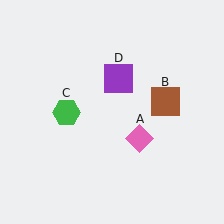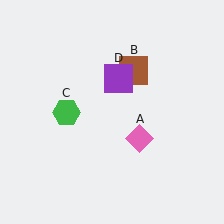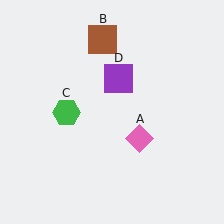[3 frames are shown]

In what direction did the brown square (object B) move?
The brown square (object B) moved up and to the left.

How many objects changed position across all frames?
1 object changed position: brown square (object B).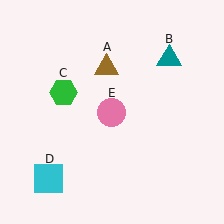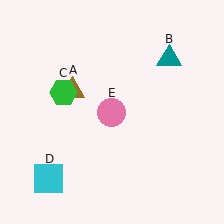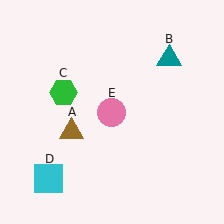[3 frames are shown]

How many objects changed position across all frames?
1 object changed position: brown triangle (object A).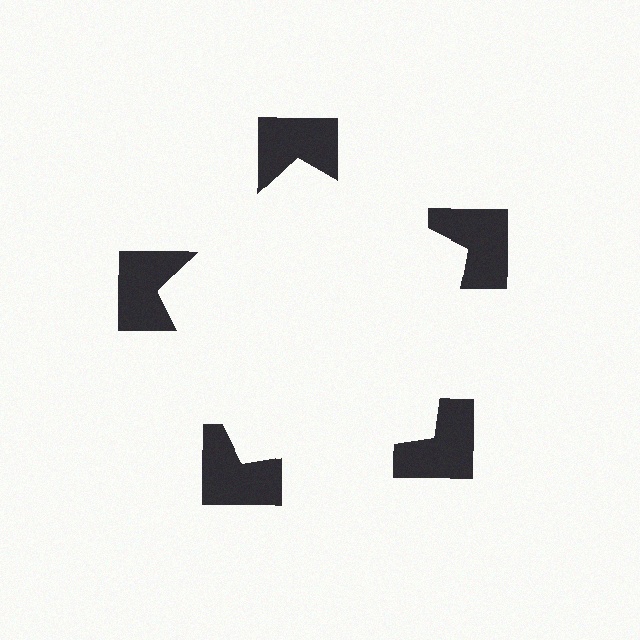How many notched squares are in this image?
There are 5 — one at each vertex of the illusory pentagon.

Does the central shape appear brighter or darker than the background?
It typically appears slightly brighter than the background, even though no actual brightness change is drawn.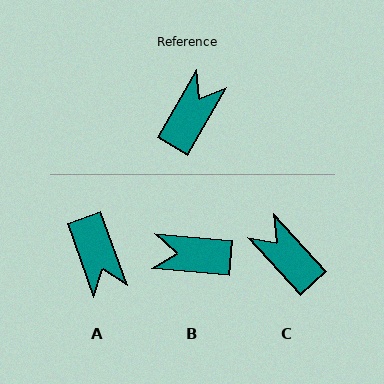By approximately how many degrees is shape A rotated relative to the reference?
Approximately 130 degrees clockwise.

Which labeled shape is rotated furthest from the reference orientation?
A, about 130 degrees away.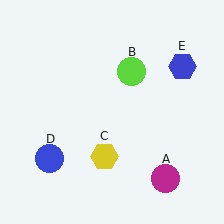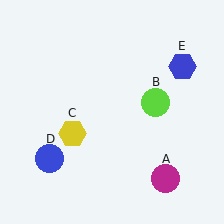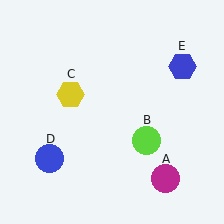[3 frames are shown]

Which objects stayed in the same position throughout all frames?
Magenta circle (object A) and blue circle (object D) and blue hexagon (object E) remained stationary.